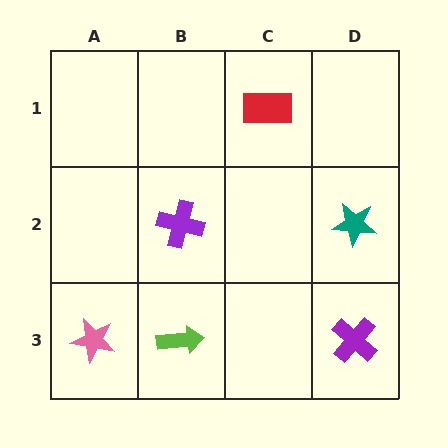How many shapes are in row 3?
3 shapes.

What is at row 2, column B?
A purple cross.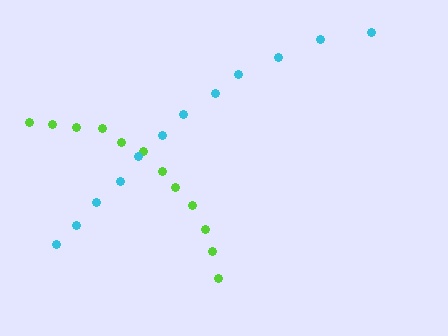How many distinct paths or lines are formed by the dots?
There are 2 distinct paths.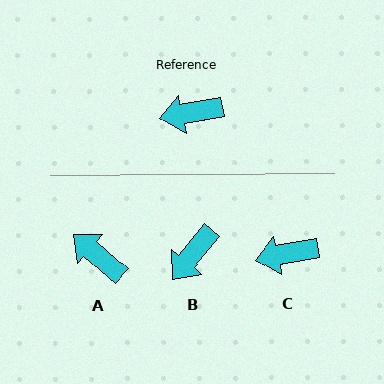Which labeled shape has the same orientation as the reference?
C.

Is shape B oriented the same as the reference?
No, it is off by about 40 degrees.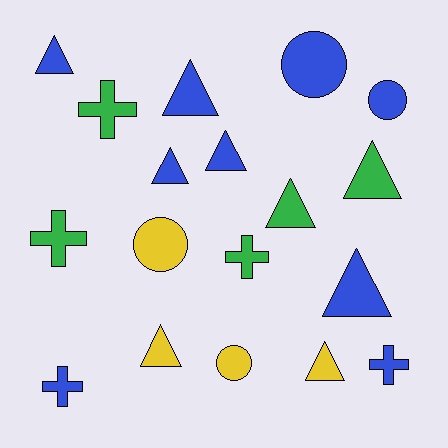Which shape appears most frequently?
Triangle, with 9 objects.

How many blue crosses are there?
There are 2 blue crosses.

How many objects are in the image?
There are 18 objects.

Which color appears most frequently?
Blue, with 9 objects.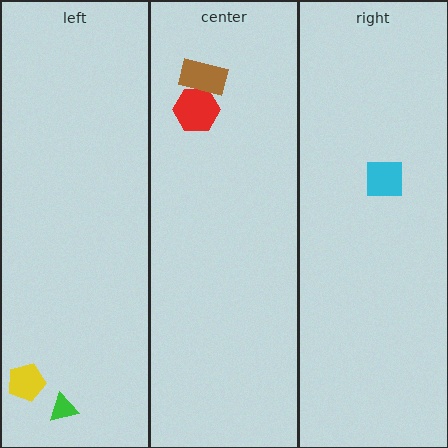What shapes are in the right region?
The cyan square.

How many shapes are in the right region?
1.